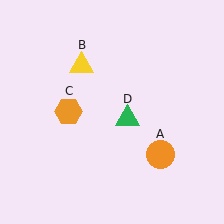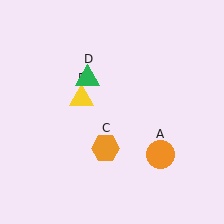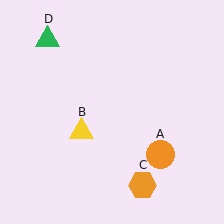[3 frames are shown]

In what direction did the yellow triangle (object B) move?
The yellow triangle (object B) moved down.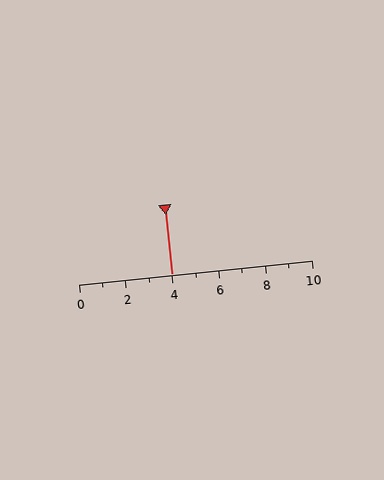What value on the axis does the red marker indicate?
The marker indicates approximately 4.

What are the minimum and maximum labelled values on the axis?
The axis runs from 0 to 10.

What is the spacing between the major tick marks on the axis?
The major ticks are spaced 2 apart.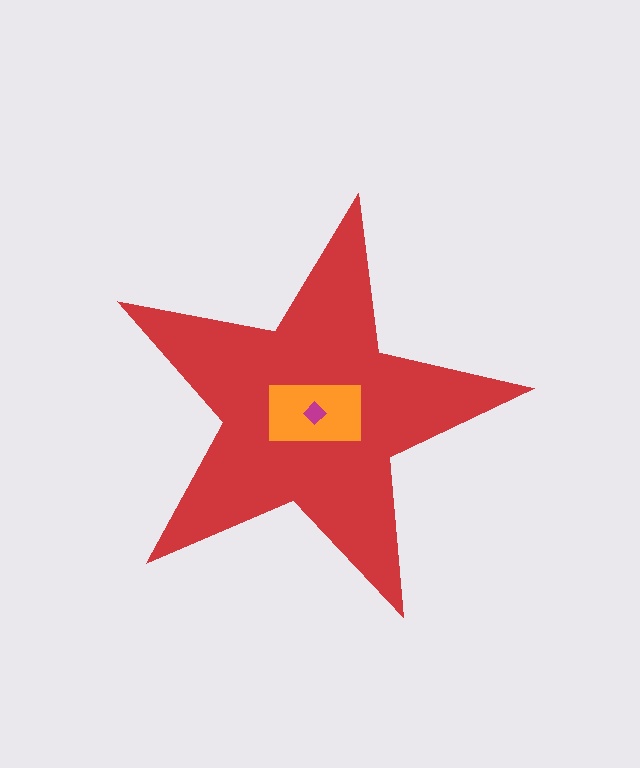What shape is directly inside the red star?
The orange rectangle.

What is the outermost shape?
The red star.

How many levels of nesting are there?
3.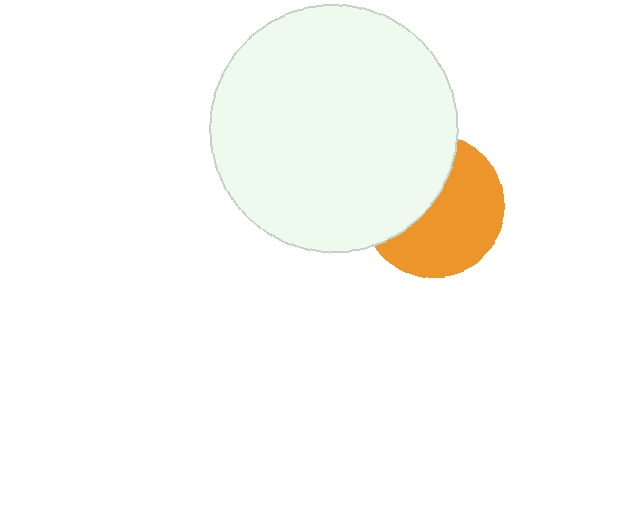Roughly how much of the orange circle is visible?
About half of it is visible (roughly 57%).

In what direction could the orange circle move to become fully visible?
The orange circle could move toward the lower-right. That would shift it out from behind the white circle entirely.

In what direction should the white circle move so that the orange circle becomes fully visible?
The white circle should move toward the upper-left. That is the shortest direction to clear the overlap and leave the orange circle fully visible.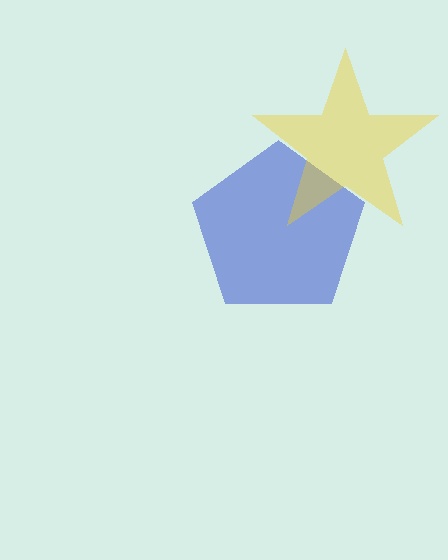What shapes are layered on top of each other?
The layered shapes are: a blue pentagon, a yellow star.